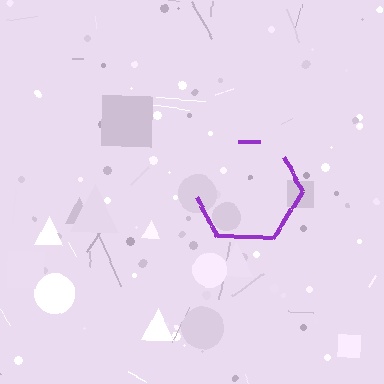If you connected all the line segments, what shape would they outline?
They would outline a hexagon.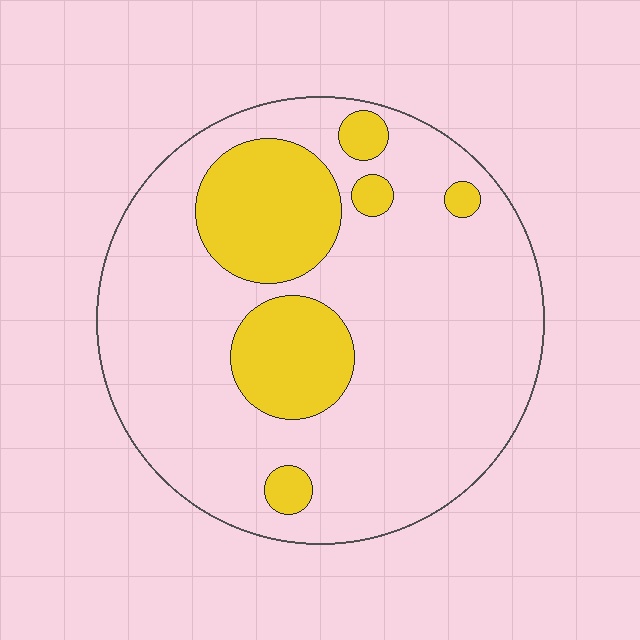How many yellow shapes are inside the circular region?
6.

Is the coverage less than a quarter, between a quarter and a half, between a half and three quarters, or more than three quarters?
Less than a quarter.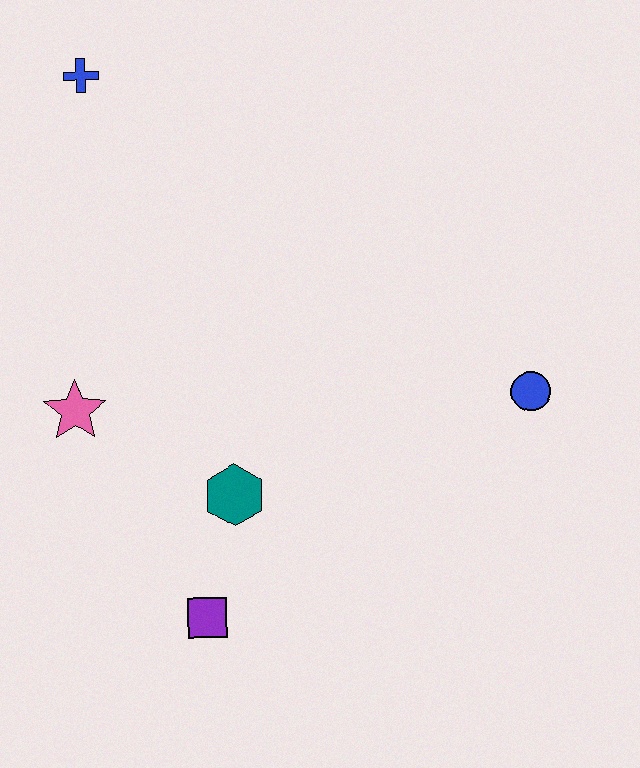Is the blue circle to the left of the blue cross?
No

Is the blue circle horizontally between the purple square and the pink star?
No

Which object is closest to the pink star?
The teal hexagon is closest to the pink star.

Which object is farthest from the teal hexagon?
The blue cross is farthest from the teal hexagon.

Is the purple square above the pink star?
No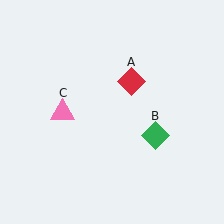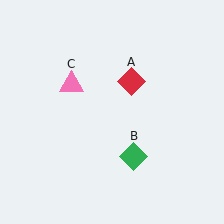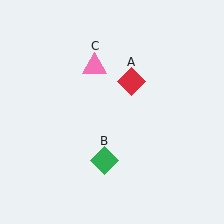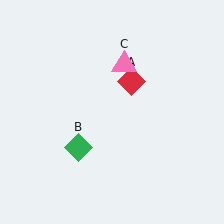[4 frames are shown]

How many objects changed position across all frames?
2 objects changed position: green diamond (object B), pink triangle (object C).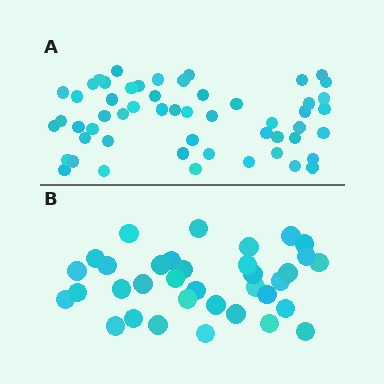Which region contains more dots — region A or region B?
Region A (the top region) has more dots.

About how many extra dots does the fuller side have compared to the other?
Region A has approximately 20 more dots than region B.